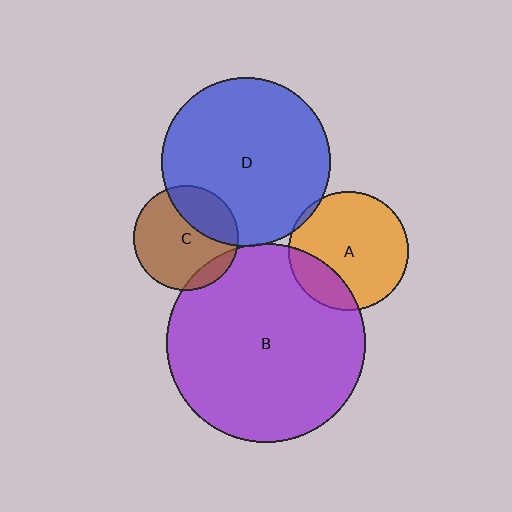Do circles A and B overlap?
Yes.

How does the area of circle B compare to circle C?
Approximately 3.6 times.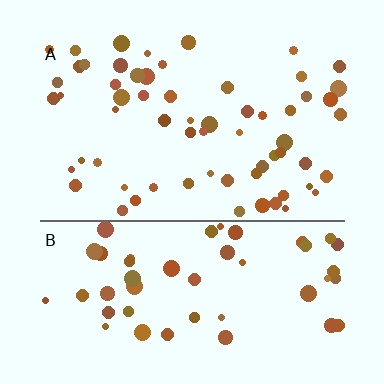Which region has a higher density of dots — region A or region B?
A (the top).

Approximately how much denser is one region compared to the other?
Approximately 1.2× — region A over region B.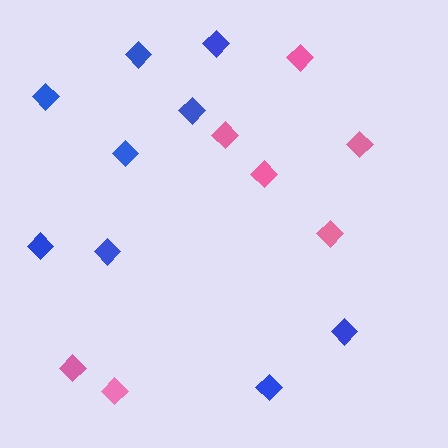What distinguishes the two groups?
There are 2 groups: one group of pink diamonds (7) and one group of blue diamonds (9).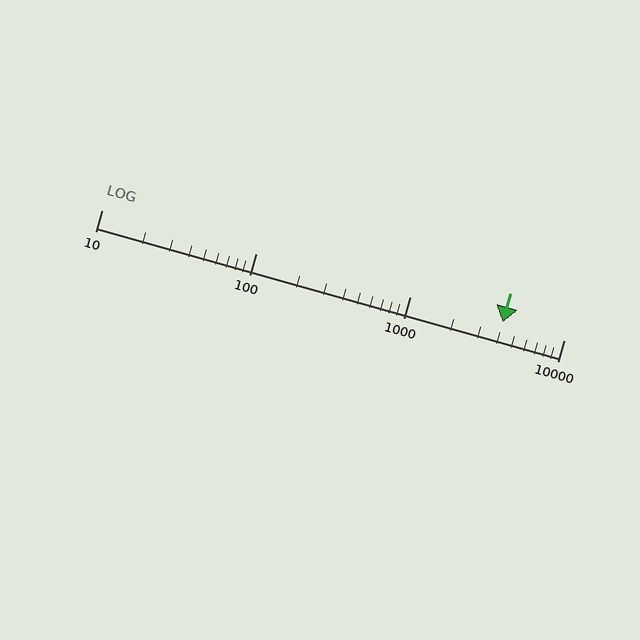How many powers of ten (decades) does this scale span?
The scale spans 3 decades, from 10 to 10000.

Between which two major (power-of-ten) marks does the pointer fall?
The pointer is between 1000 and 10000.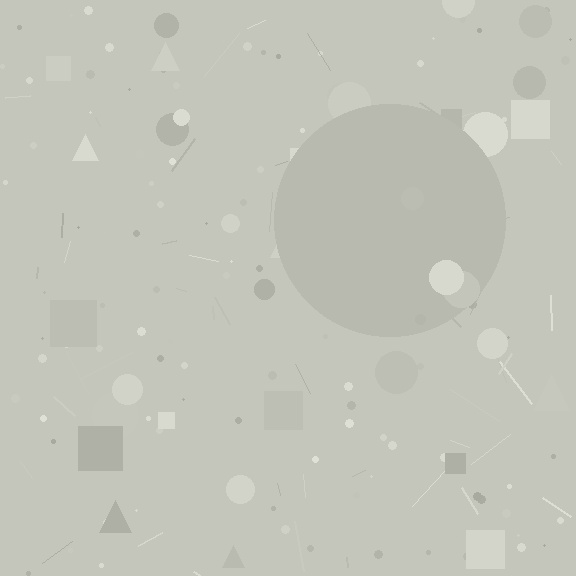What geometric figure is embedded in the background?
A circle is embedded in the background.